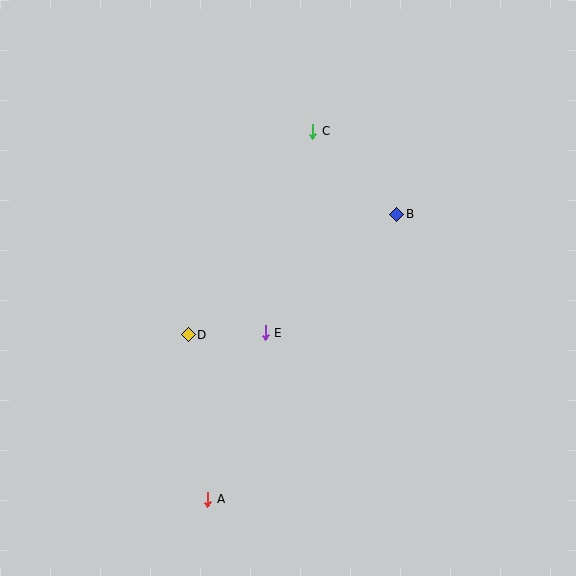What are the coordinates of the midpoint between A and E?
The midpoint between A and E is at (236, 416).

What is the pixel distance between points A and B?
The distance between A and B is 342 pixels.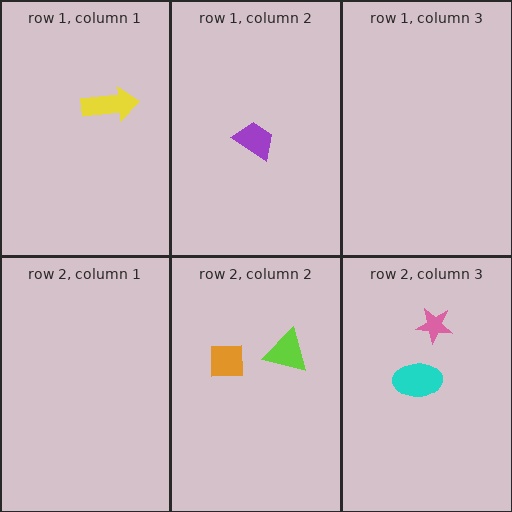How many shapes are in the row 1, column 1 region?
1.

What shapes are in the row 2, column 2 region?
The orange square, the lime triangle.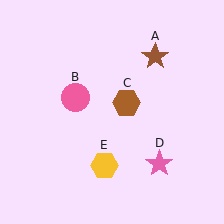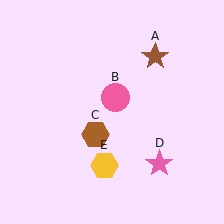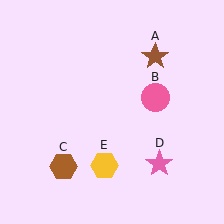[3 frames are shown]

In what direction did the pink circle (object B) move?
The pink circle (object B) moved right.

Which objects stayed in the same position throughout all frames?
Brown star (object A) and pink star (object D) and yellow hexagon (object E) remained stationary.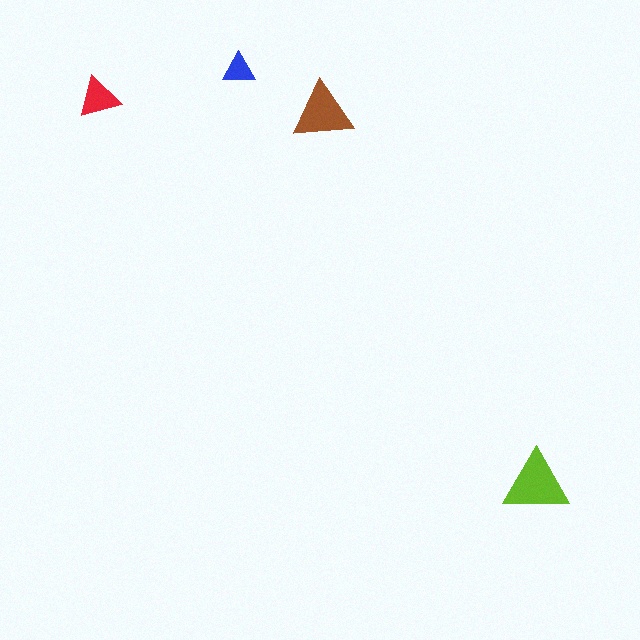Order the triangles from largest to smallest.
the lime one, the brown one, the red one, the blue one.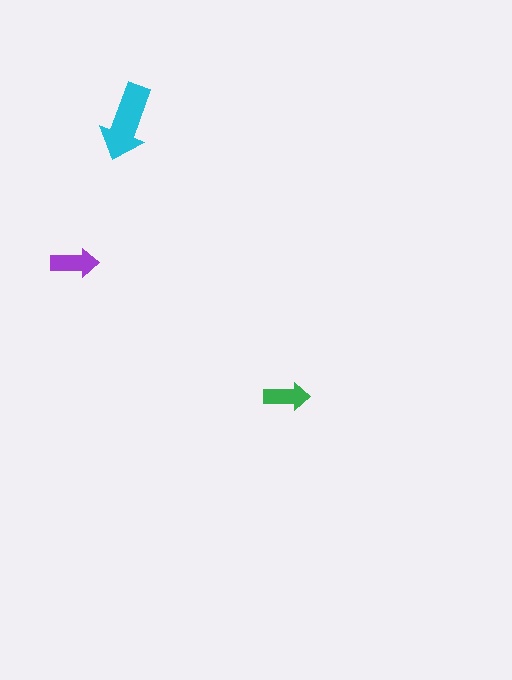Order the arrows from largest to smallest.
the cyan one, the purple one, the green one.